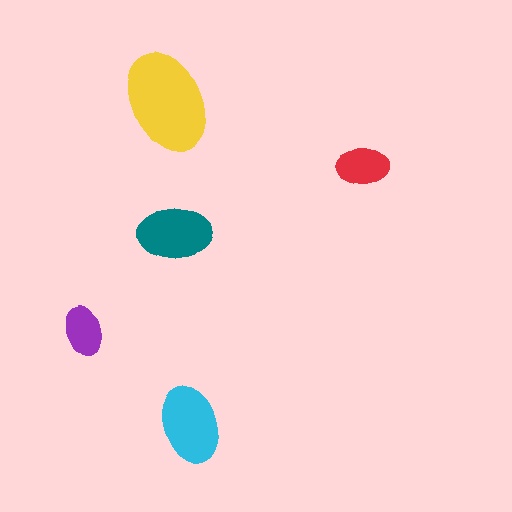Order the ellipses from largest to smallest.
the yellow one, the cyan one, the teal one, the red one, the purple one.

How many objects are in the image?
There are 5 objects in the image.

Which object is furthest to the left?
The purple ellipse is leftmost.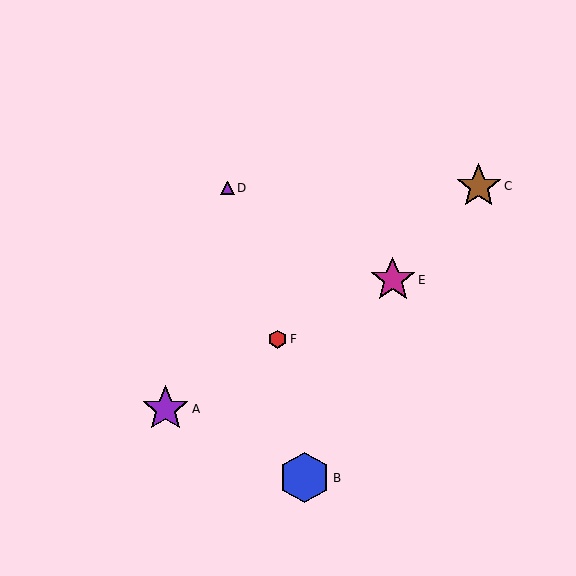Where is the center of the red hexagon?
The center of the red hexagon is at (278, 339).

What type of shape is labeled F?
Shape F is a red hexagon.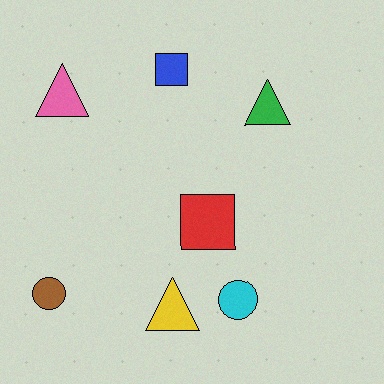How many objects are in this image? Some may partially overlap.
There are 7 objects.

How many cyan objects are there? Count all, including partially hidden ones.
There is 1 cyan object.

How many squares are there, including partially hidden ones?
There are 2 squares.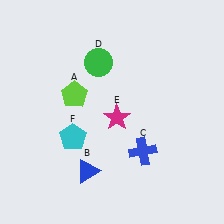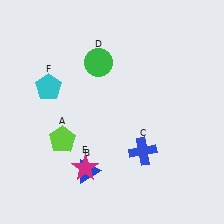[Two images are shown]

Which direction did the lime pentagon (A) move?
The lime pentagon (A) moved down.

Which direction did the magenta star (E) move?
The magenta star (E) moved down.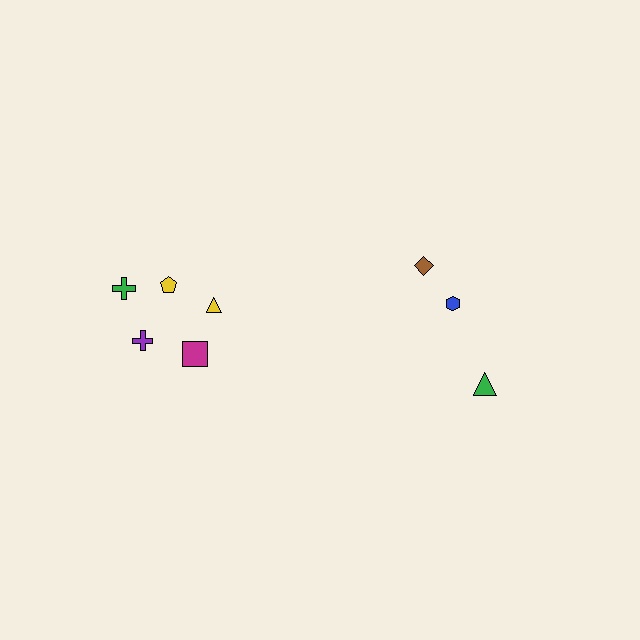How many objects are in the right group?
There are 3 objects.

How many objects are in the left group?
There are 5 objects.